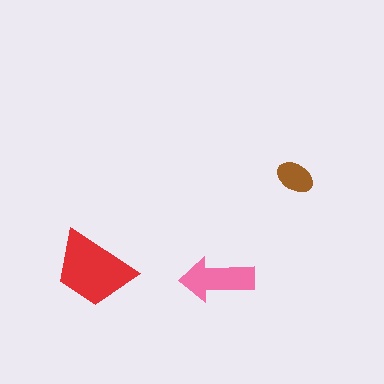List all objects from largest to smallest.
The red trapezoid, the pink arrow, the brown ellipse.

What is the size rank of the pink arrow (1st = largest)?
2nd.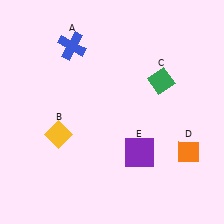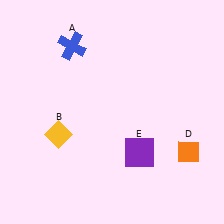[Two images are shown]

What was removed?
The green diamond (C) was removed in Image 2.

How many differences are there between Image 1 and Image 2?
There is 1 difference between the two images.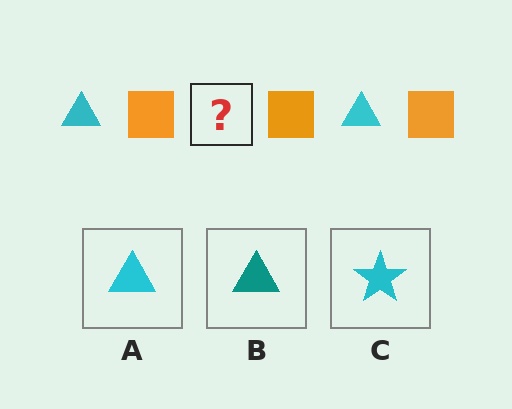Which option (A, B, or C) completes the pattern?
A.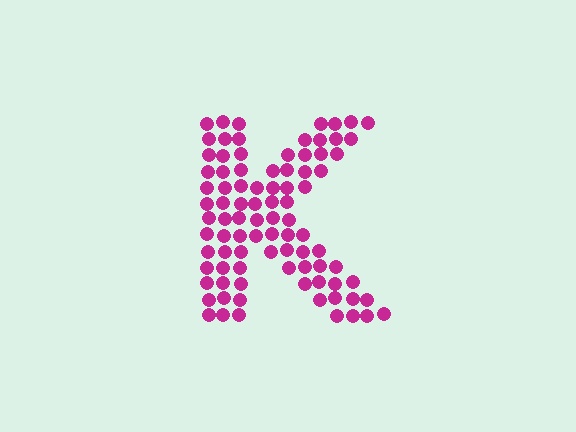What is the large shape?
The large shape is the letter K.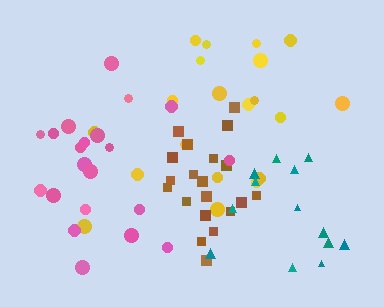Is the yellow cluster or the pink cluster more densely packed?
Yellow.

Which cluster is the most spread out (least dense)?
Teal.